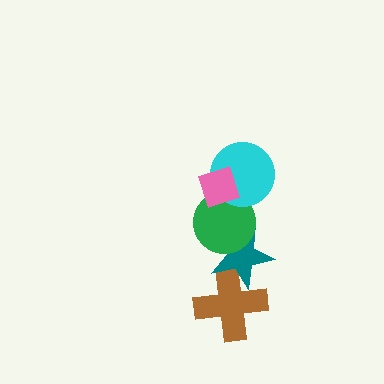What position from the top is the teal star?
The teal star is 4th from the top.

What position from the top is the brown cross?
The brown cross is 5th from the top.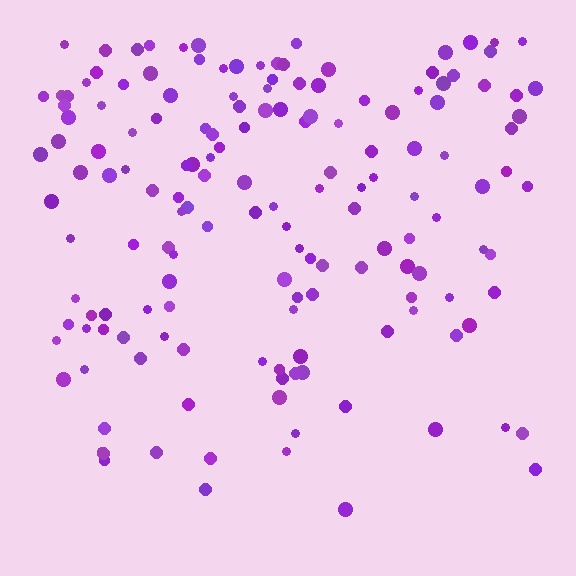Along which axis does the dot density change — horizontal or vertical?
Vertical.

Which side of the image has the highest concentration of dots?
The top.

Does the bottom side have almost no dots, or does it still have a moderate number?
Still a moderate number, just noticeably fewer than the top.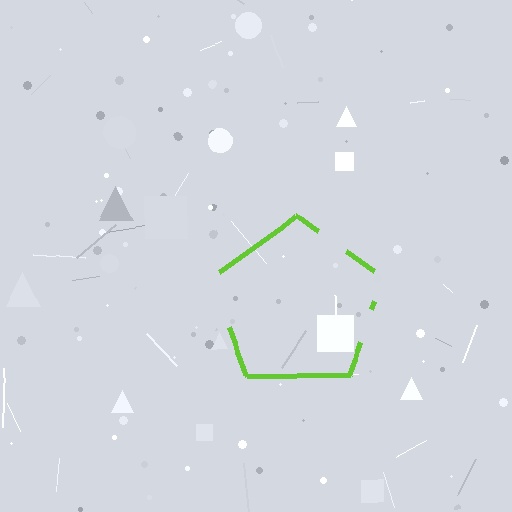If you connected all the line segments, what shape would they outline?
They would outline a pentagon.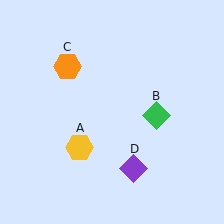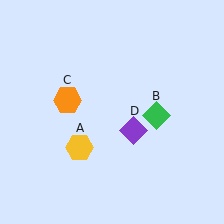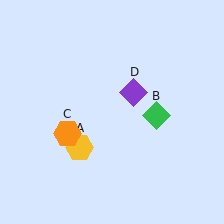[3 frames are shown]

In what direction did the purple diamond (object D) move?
The purple diamond (object D) moved up.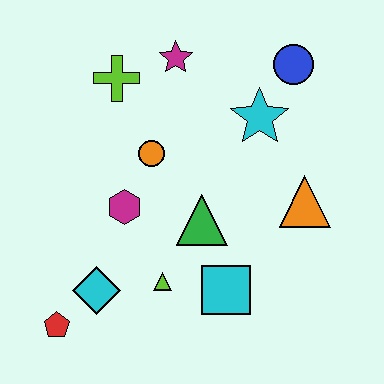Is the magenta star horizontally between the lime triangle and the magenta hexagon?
No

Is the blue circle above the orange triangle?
Yes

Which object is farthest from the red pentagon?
The blue circle is farthest from the red pentagon.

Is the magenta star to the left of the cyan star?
Yes